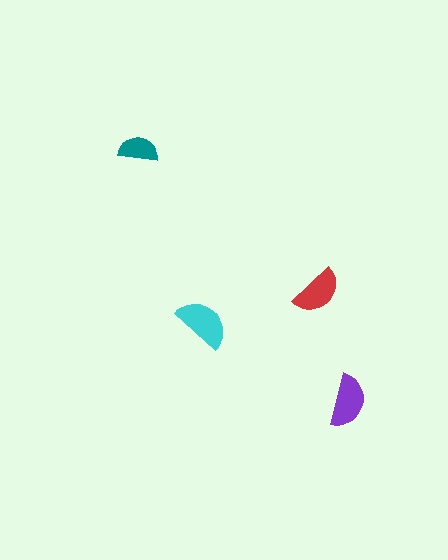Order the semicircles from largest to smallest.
the cyan one, the purple one, the red one, the teal one.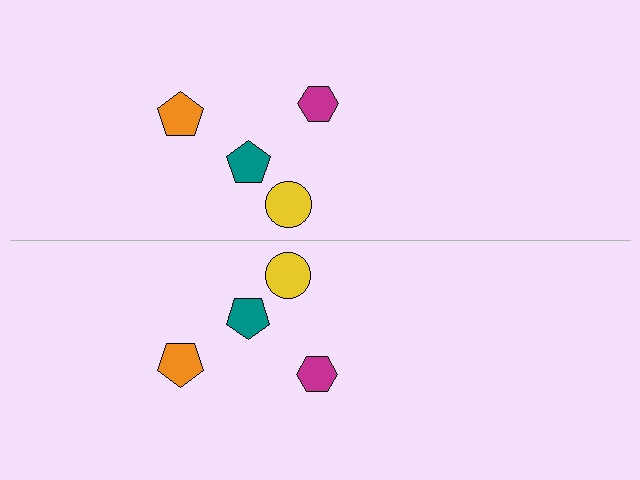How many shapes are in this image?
There are 8 shapes in this image.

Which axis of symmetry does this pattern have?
The pattern has a horizontal axis of symmetry running through the center of the image.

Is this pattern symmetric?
Yes, this pattern has bilateral (reflection) symmetry.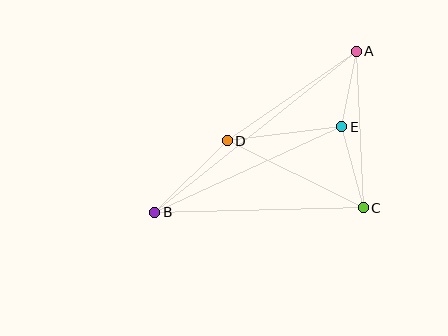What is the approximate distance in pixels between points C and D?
The distance between C and D is approximately 151 pixels.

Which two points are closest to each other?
Points A and E are closest to each other.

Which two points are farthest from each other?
Points A and B are farthest from each other.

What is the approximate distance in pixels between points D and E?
The distance between D and E is approximately 115 pixels.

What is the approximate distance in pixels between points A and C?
The distance between A and C is approximately 156 pixels.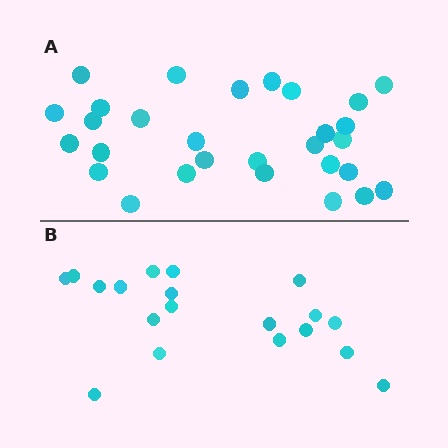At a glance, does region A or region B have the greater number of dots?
Region A (the top region) has more dots.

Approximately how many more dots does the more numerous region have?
Region A has roughly 10 or so more dots than region B.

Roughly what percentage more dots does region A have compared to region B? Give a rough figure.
About 55% more.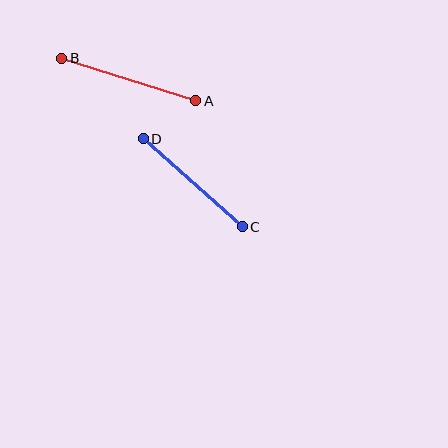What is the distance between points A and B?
The distance is approximately 141 pixels.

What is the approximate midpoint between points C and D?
The midpoint is at approximately (193, 183) pixels.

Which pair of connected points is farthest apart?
Points A and B are farthest apart.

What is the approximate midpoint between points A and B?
The midpoint is at approximately (129, 80) pixels.